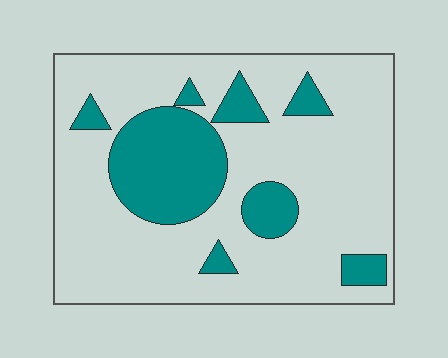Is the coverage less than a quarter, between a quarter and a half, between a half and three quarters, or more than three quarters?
Less than a quarter.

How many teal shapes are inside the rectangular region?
8.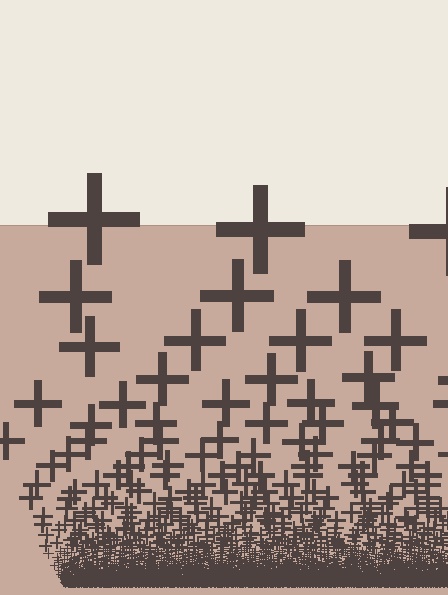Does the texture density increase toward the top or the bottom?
Density increases toward the bottom.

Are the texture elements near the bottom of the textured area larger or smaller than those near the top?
Smaller. The gradient is inverted — elements near the bottom are smaller and denser.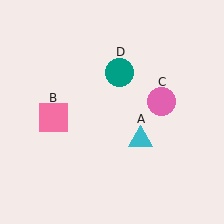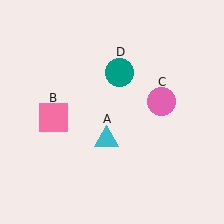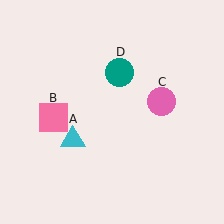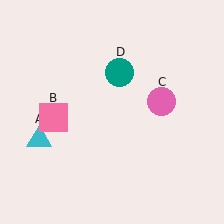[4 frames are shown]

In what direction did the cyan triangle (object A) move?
The cyan triangle (object A) moved left.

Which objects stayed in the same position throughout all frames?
Pink square (object B) and pink circle (object C) and teal circle (object D) remained stationary.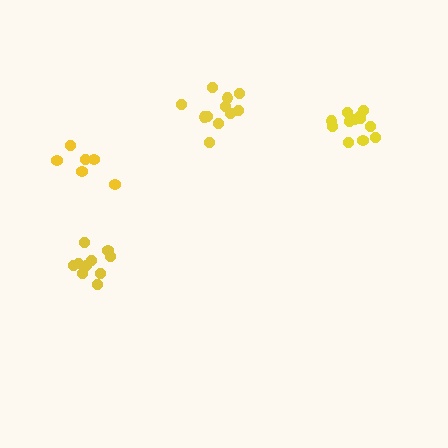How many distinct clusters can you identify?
There are 4 distinct clusters.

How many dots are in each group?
Group 1: 12 dots, Group 2: 11 dots, Group 3: 10 dots, Group 4: 6 dots (39 total).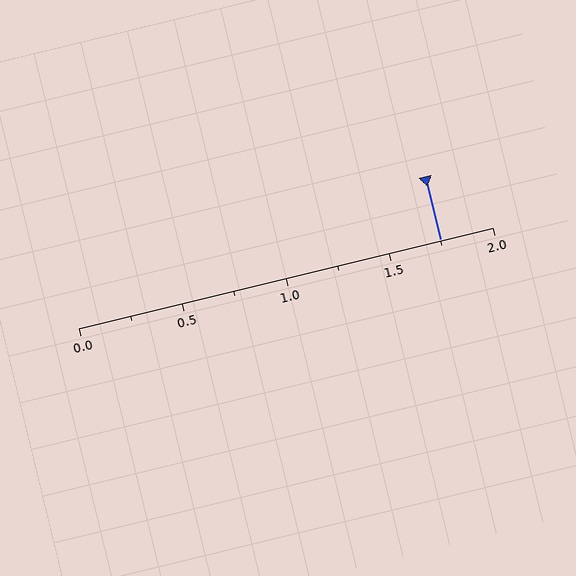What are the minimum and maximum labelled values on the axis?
The axis runs from 0.0 to 2.0.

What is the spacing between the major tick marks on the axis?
The major ticks are spaced 0.5 apart.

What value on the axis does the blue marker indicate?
The marker indicates approximately 1.75.